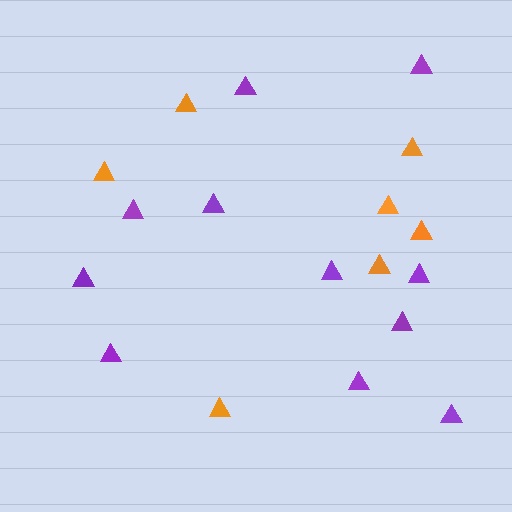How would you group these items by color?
There are 2 groups: one group of purple triangles (11) and one group of orange triangles (7).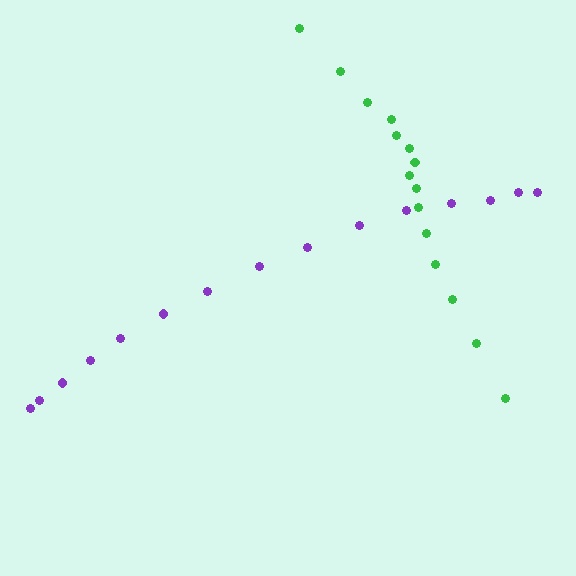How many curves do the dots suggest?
There are 2 distinct paths.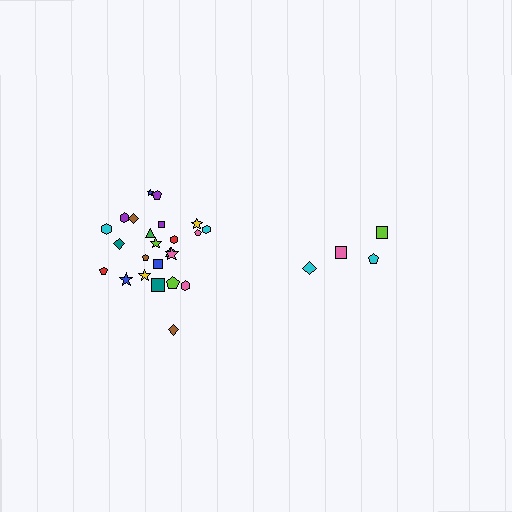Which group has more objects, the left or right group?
The left group.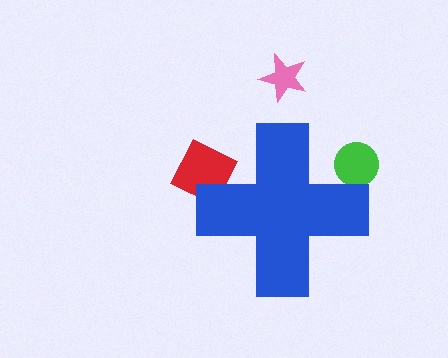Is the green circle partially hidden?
Yes, the green circle is partially hidden behind the blue cross.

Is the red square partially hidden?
Yes, the red square is partially hidden behind the blue cross.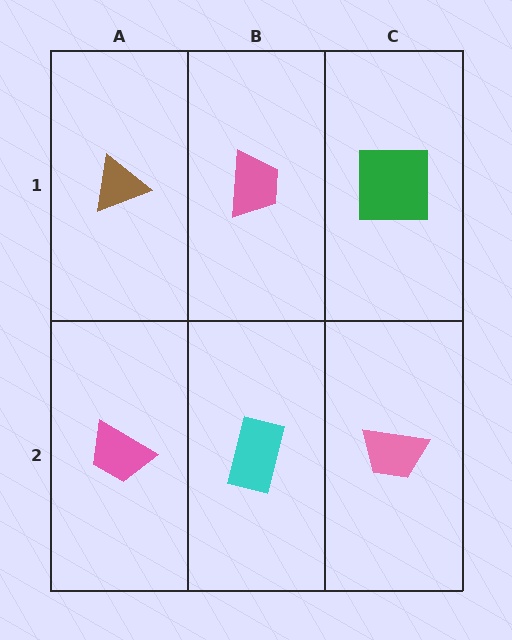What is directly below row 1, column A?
A pink trapezoid.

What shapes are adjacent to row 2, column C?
A green square (row 1, column C), a cyan rectangle (row 2, column B).